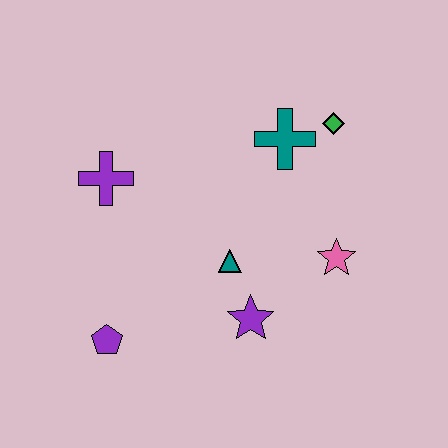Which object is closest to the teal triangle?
The purple star is closest to the teal triangle.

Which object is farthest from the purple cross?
The pink star is farthest from the purple cross.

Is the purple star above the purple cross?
No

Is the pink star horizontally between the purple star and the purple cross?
No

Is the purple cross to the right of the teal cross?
No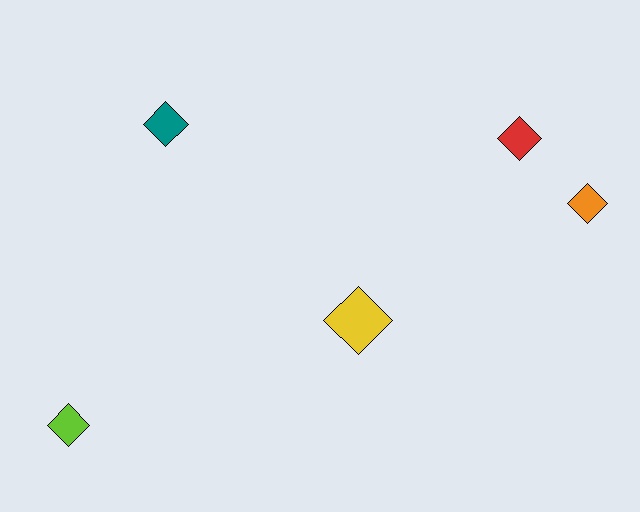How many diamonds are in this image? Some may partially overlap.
There are 5 diamonds.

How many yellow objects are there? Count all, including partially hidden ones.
There is 1 yellow object.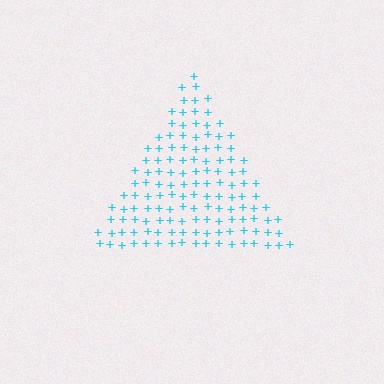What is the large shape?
The large shape is a triangle.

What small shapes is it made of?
It is made of small plus signs.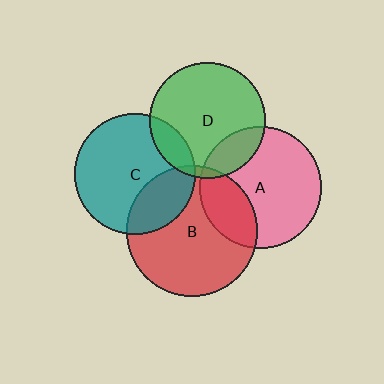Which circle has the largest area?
Circle B (red).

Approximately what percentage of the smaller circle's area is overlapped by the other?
Approximately 25%.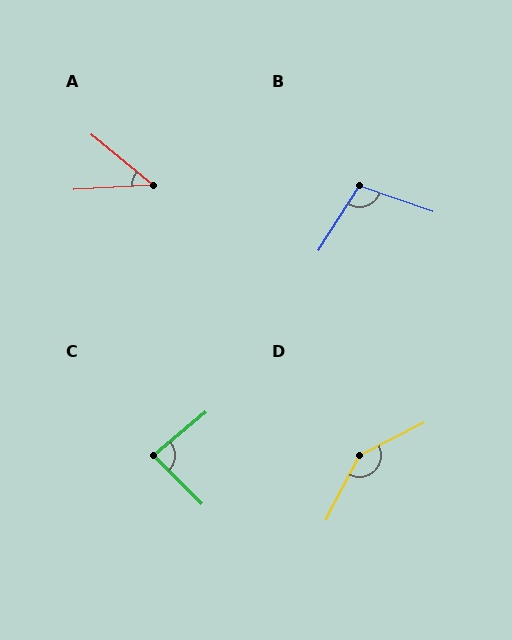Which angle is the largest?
D, at approximately 144 degrees.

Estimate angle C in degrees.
Approximately 85 degrees.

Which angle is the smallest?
A, at approximately 43 degrees.